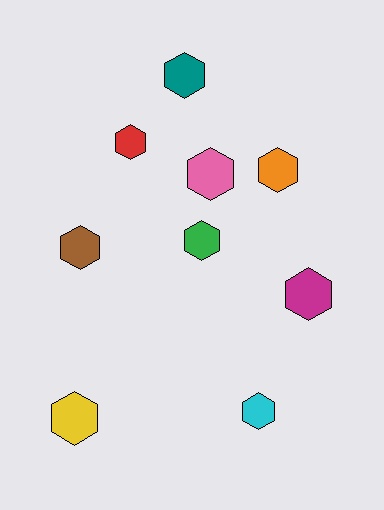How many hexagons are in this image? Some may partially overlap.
There are 9 hexagons.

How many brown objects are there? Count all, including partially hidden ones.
There is 1 brown object.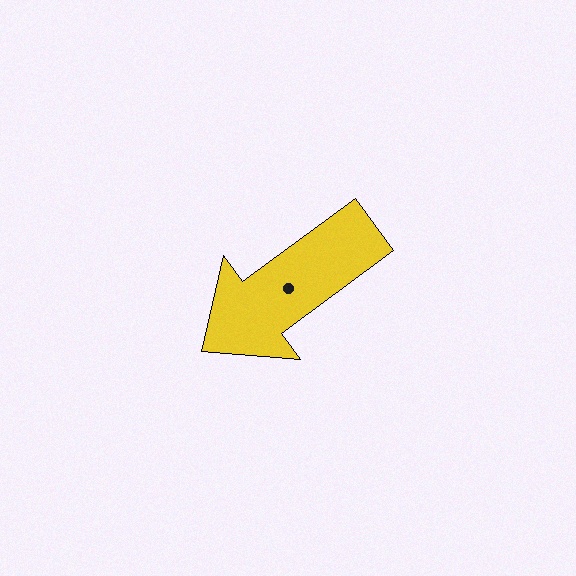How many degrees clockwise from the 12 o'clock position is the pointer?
Approximately 234 degrees.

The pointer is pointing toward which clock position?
Roughly 8 o'clock.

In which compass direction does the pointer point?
Southwest.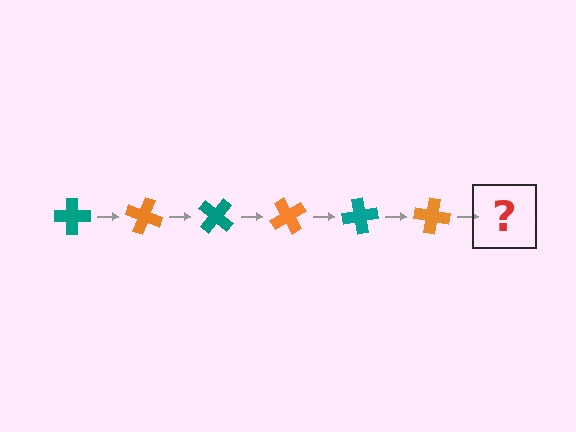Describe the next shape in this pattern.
It should be a teal cross, rotated 120 degrees from the start.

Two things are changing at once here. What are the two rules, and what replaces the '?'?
The two rules are that it rotates 20 degrees each step and the color cycles through teal and orange. The '?' should be a teal cross, rotated 120 degrees from the start.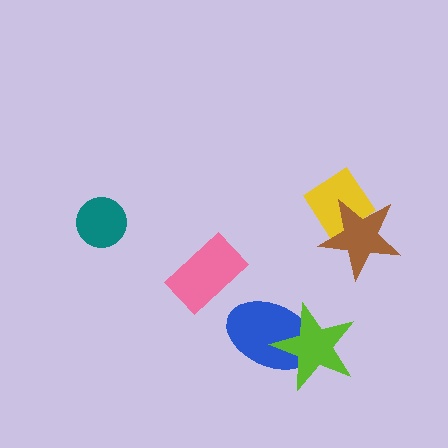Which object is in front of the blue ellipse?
The lime star is in front of the blue ellipse.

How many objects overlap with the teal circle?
0 objects overlap with the teal circle.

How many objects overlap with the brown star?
1 object overlaps with the brown star.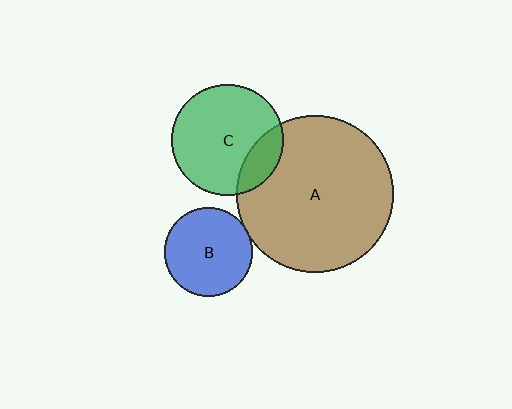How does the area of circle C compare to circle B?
Approximately 1.6 times.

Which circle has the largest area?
Circle A (brown).